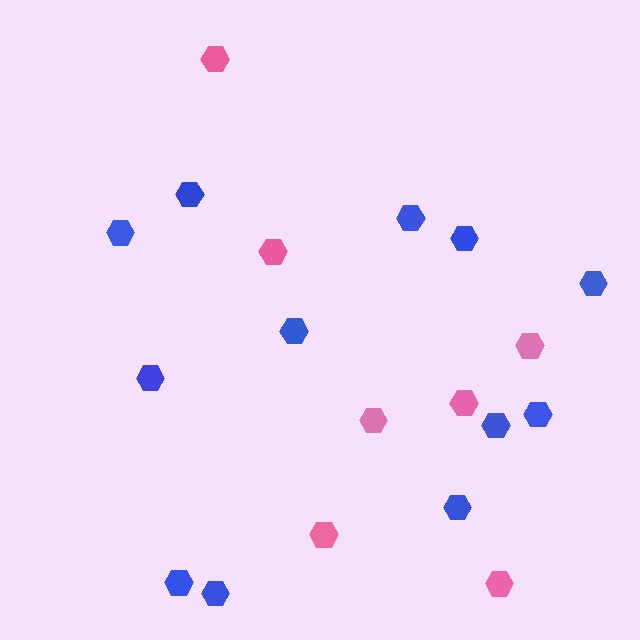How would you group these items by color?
There are 2 groups: one group of blue hexagons (12) and one group of pink hexagons (7).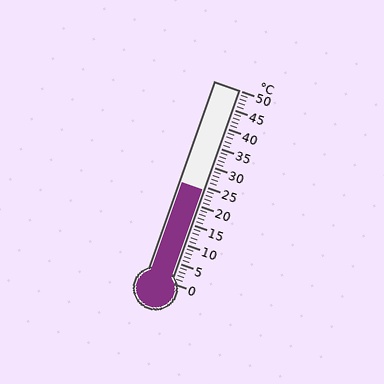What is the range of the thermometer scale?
The thermometer scale ranges from 0°C to 50°C.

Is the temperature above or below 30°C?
The temperature is below 30°C.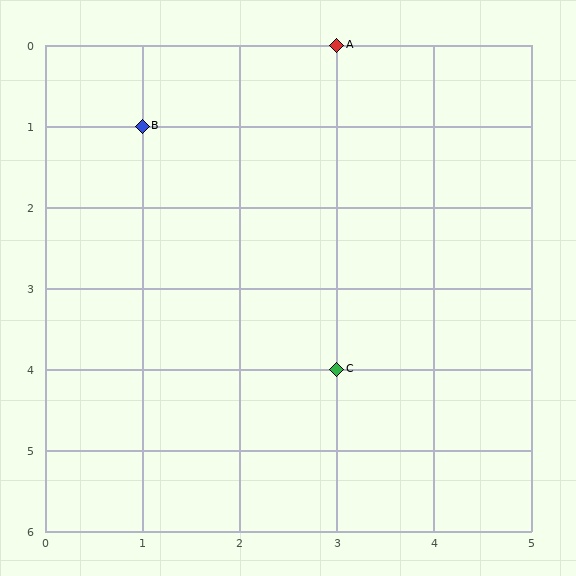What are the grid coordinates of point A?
Point A is at grid coordinates (3, 0).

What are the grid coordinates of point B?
Point B is at grid coordinates (1, 1).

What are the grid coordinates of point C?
Point C is at grid coordinates (3, 4).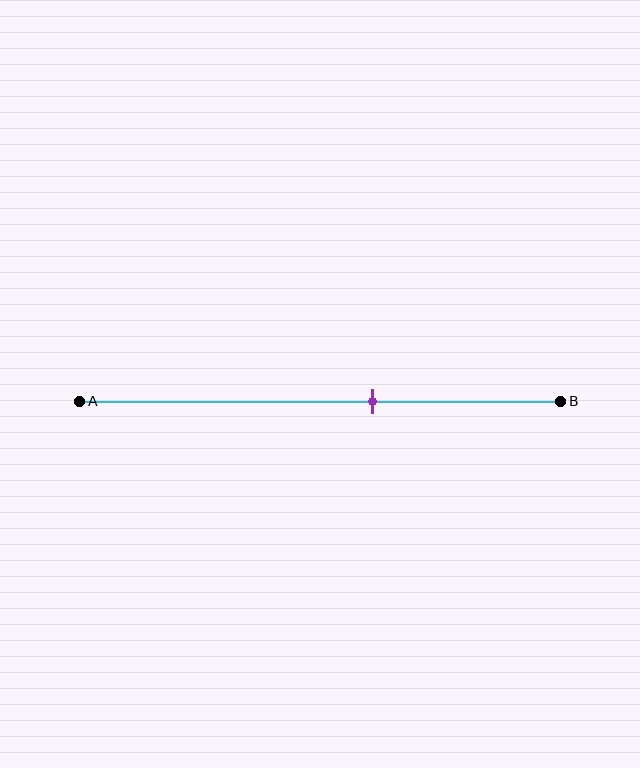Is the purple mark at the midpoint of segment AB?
No, the mark is at about 60% from A, not at the 50% midpoint.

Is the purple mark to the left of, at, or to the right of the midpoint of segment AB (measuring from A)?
The purple mark is to the right of the midpoint of segment AB.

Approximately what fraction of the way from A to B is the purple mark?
The purple mark is approximately 60% of the way from A to B.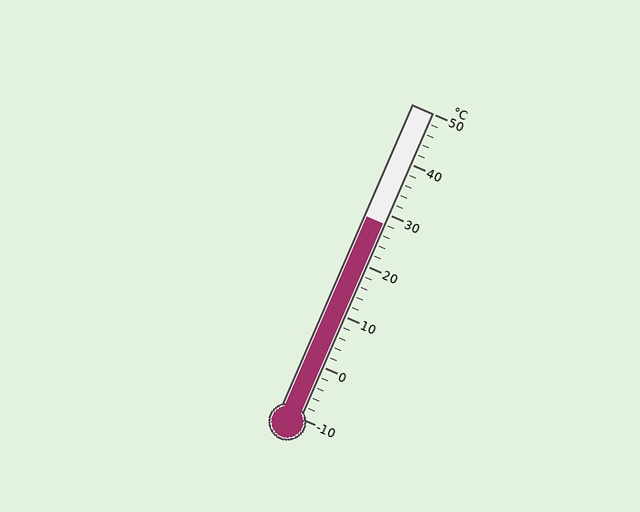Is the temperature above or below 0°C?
The temperature is above 0°C.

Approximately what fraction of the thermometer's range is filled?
The thermometer is filled to approximately 65% of its range.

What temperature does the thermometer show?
The thermometer shows approximately 28°C.